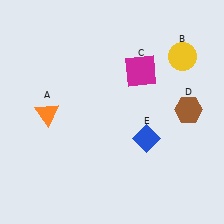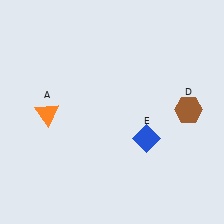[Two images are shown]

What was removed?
The yellow circle (B), the magenta square (C) were removed in Image 2.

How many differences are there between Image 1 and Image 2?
There are 2 differences between the two images.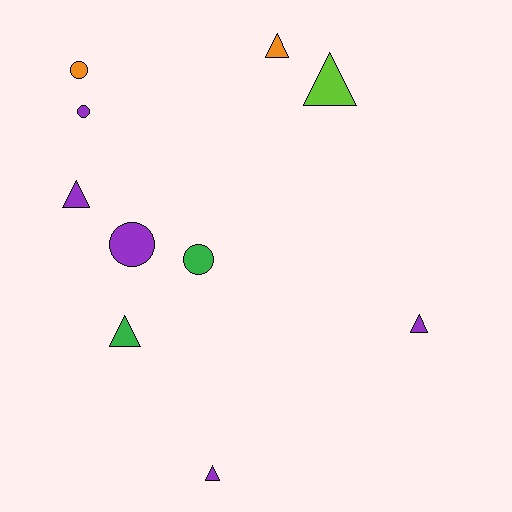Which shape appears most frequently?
Triangle, with 6 objects.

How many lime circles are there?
There are no lime circles.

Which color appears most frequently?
Purple, with 5 objects.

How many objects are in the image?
There are 10 objects.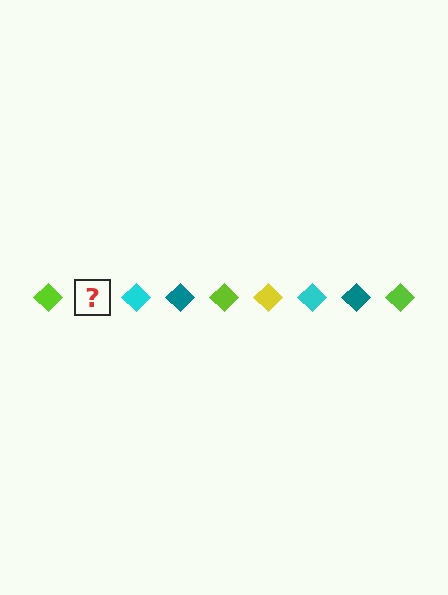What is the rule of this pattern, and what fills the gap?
The rule is that the pattern cycles through lime, yellow, cyan, teal diamonds. The gap should be filled with a yellow diamond.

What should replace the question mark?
The question mark should be replaced with a yellow diamond.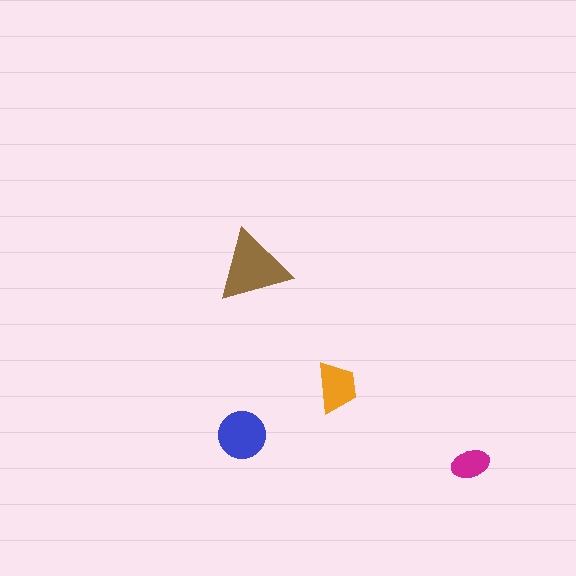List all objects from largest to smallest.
The brown triangle, the blue circle, the orange trapezoid, the magenta ellipse.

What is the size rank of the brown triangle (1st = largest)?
1st.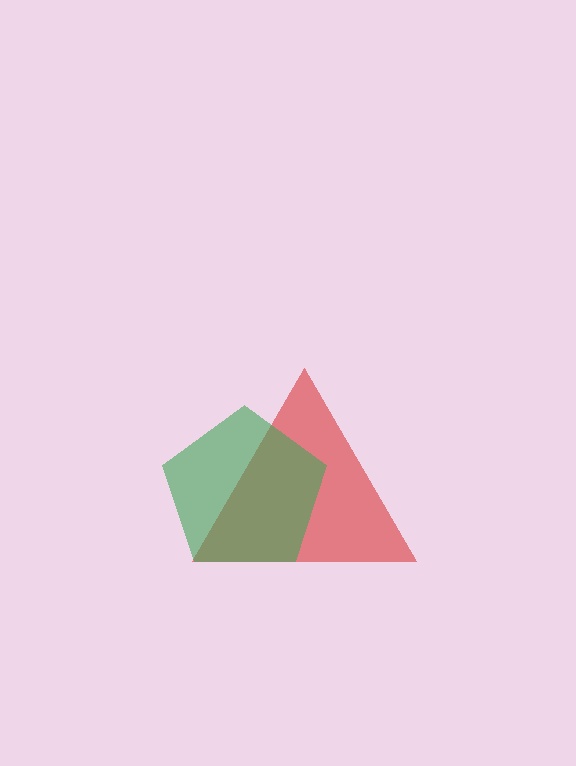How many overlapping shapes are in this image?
There are 2 overlapping shapes in the image.